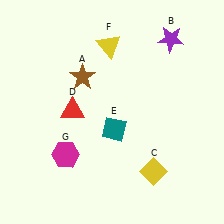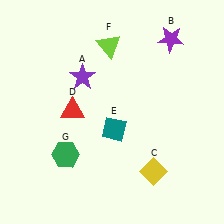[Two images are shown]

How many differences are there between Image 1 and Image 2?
There are 3 differences between the two images.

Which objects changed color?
A changed from brown to purple. F changed from yellow to lime. G changed from magenta to green.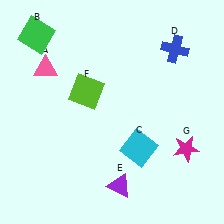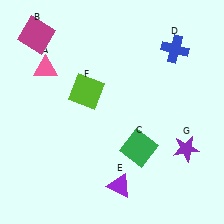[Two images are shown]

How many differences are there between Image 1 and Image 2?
There are 3 differences between the two images.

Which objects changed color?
B changed from green to magenta. C changed from cyan to green. G changed from magenta to purple.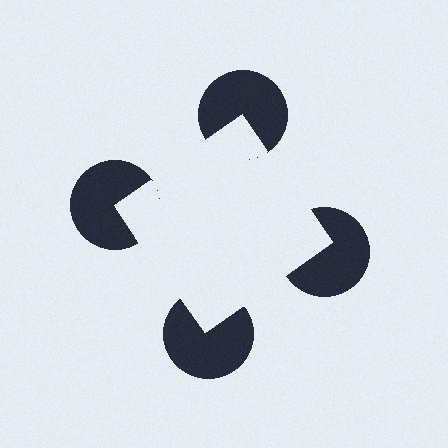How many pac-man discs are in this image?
There are 4 — one at each vertex of the illusory square.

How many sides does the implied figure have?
4 sides.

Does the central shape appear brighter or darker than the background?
It typically appears slightly brighter than the background, even though no actual brightness change is drawn.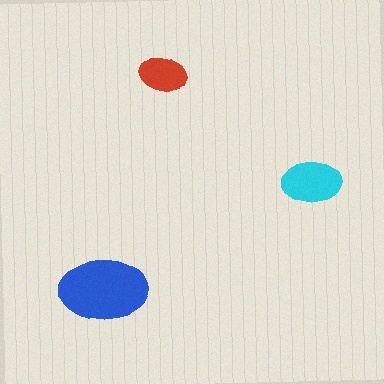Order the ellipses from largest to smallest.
the blue one, the cyan one, the red one.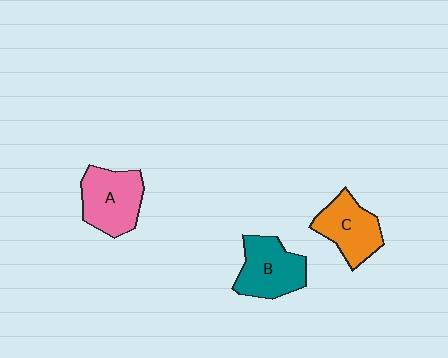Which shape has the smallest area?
Shape C (orange).